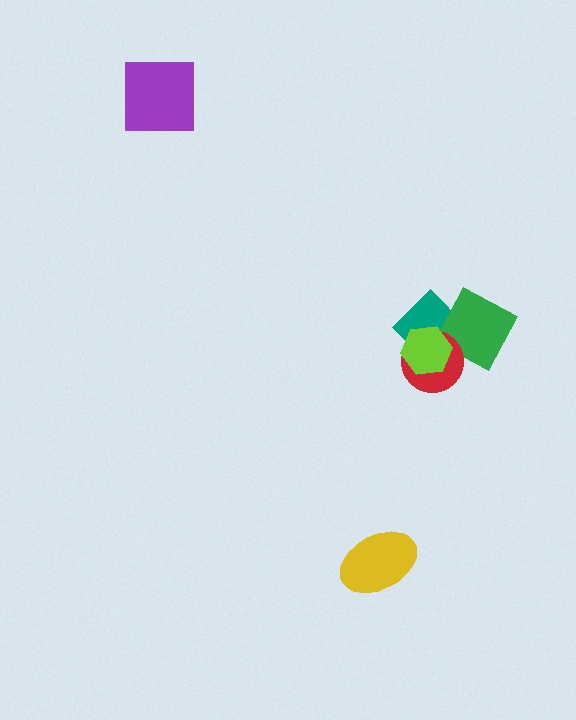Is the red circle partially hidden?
Yes, it is partially covered by another shape.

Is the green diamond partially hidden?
Yes, it is partially covered by another shape.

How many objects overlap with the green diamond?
3 objects overlap with the green diamond.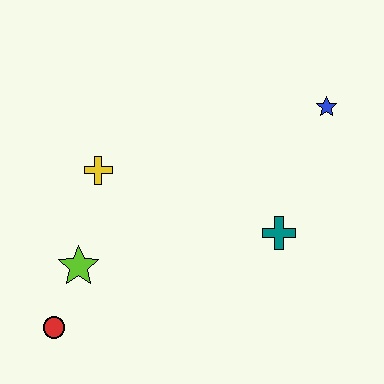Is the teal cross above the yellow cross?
No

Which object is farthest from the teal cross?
The red circle is farthest from the teal cross.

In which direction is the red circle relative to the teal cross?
The red circle is to the left of the teal cross.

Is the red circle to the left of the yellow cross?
Yes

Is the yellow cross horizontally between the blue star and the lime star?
Yes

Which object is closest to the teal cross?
The blue star is closest to the teal cross.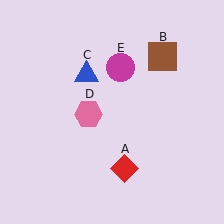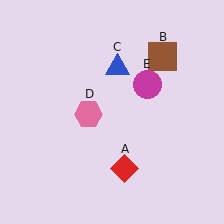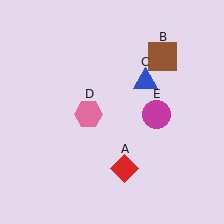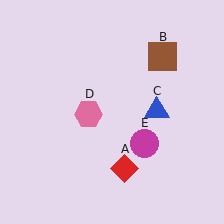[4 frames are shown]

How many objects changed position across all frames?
2 objects changed position: blue triangle (object C), magenta circle (object E).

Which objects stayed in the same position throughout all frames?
Red diamond (object A) and brown square (object B) and pink hexagon (object D) remained stationary.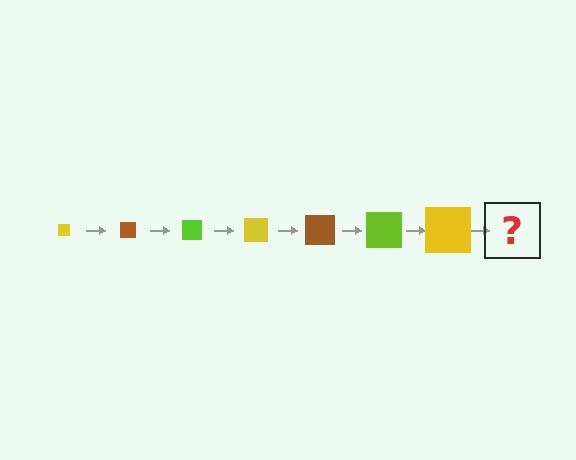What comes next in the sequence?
The next element should be a brown square, larger than the previous one.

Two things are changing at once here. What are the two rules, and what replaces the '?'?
The two rules are that the square grows larger each step and the color cycles through yellow, brown, and lime. The '?' should be a brown square, larger than the previous one.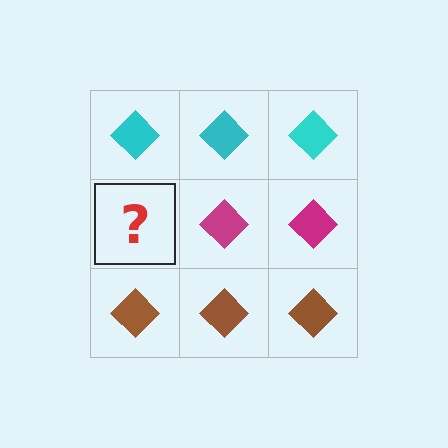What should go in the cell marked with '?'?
The missing cell should contain a magenta diamond.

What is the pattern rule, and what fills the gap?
The rule is that each row has a consistent color. The gap should be filled with a magenta diamond.